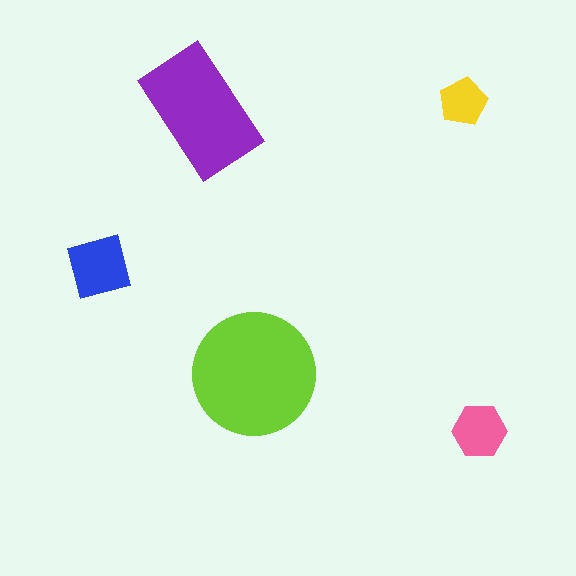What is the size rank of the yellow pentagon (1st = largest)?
5th.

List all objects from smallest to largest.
The yellow pentagon, the pink hexagon, the blue square, the purple rectangle, the lime circle.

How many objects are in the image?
There are 5 objects in the image.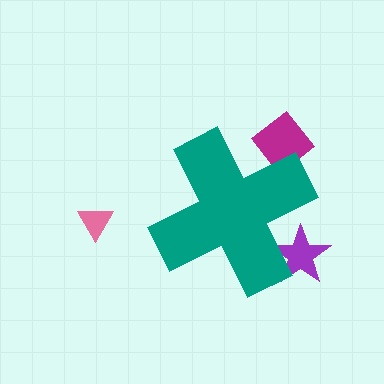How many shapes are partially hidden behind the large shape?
2 shapes are partially hidden.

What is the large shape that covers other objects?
A teal cross.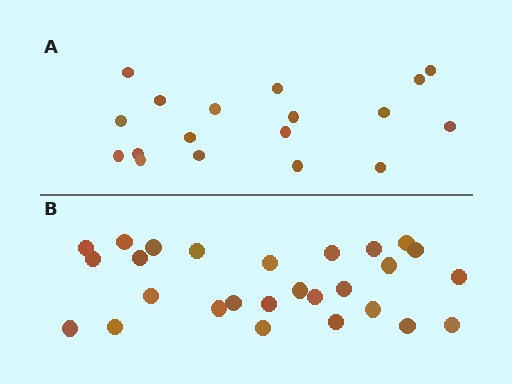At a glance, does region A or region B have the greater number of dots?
Region B (the bottom region) has more dots.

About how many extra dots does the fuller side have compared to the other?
Region B has roughly 8 or so more dots than region A.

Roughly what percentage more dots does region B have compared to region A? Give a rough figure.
About 50% more.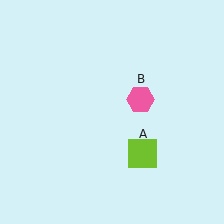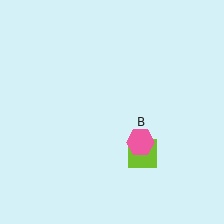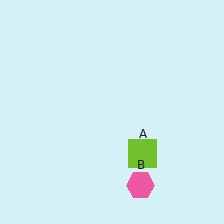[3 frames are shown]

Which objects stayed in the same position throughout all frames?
Lime square (object A) remained stationary.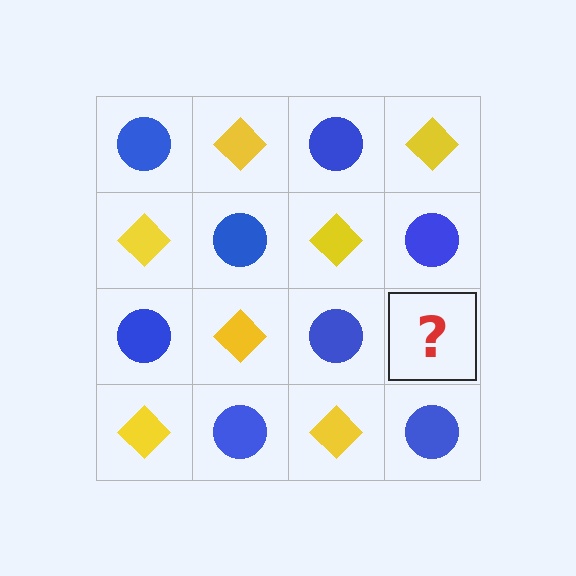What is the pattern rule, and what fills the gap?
The rule is that it alternates blue circle and yellow diamond in a checkerboard pattern. The gap should be filled with a yellow diamond.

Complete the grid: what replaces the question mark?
The question mark should be replaced with a yellow diamond.